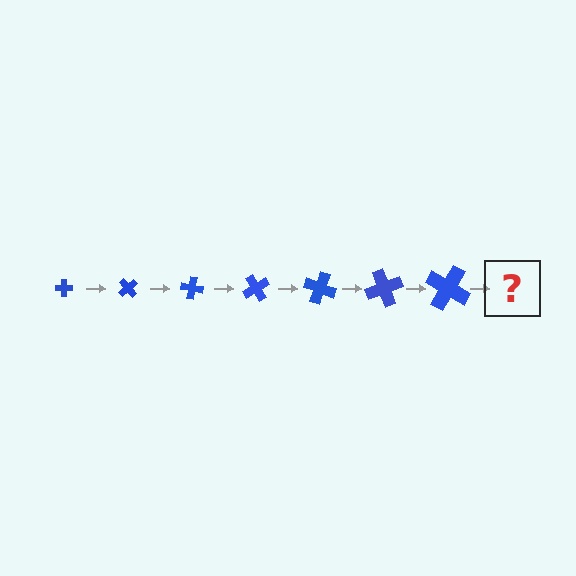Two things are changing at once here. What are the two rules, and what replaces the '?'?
The two rules are that the cross grows larger each step and it rotates 50 degrees each step. The '?' should be a cross, larger than the previous one and rotated 350 degrees from the start.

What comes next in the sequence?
The next element should be a cross, larger than the previous one and rotated 350 degrees from the start.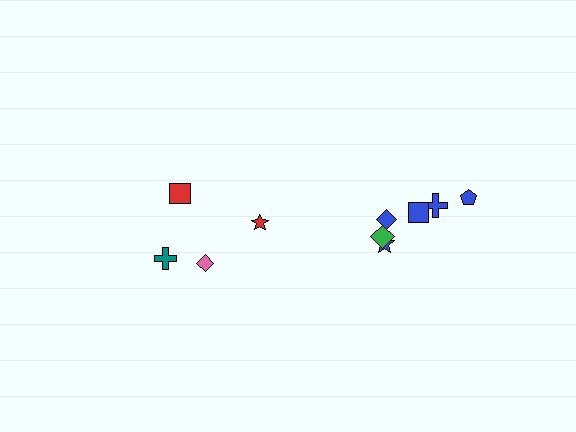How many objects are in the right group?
There are 6 objects.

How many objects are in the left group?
There are 4 objects.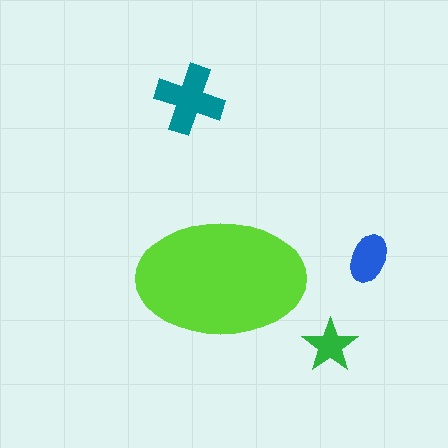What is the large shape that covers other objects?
A lime ellipse.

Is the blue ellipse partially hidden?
No, the blue ellipse is fully visible.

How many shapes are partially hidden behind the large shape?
0 shapes are partially hidden.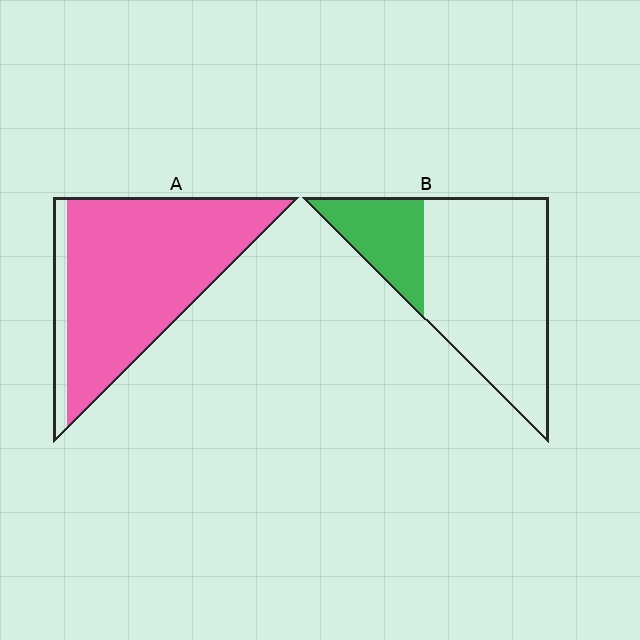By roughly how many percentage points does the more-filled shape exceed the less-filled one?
By roughly 65 percentage points (A over B).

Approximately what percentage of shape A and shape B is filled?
A is approximately 90% and B is approximately 25%.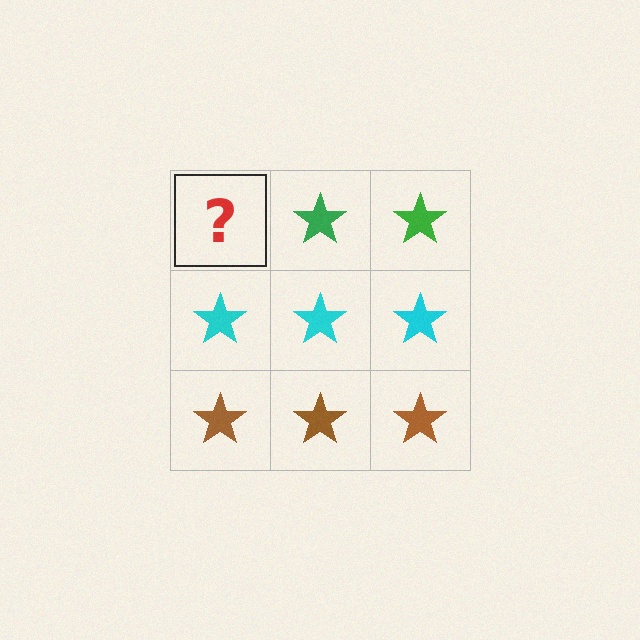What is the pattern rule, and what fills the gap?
The rule is that each row has a consistent color. The gap should be filled with a green star.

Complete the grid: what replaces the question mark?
The question mark should be replaced with a green star.